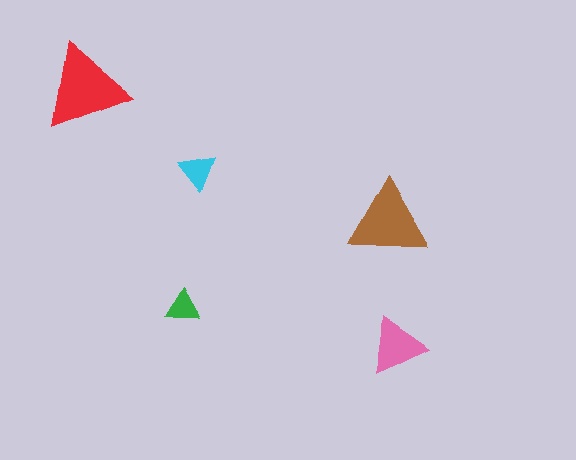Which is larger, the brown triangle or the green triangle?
The brown one.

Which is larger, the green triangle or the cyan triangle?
The cyan one.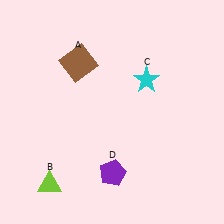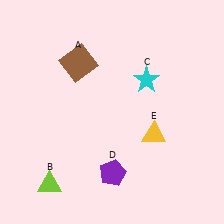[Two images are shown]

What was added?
A yellow triangle (E) was added in Image 2.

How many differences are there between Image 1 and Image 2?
There is 1 difference between the two images.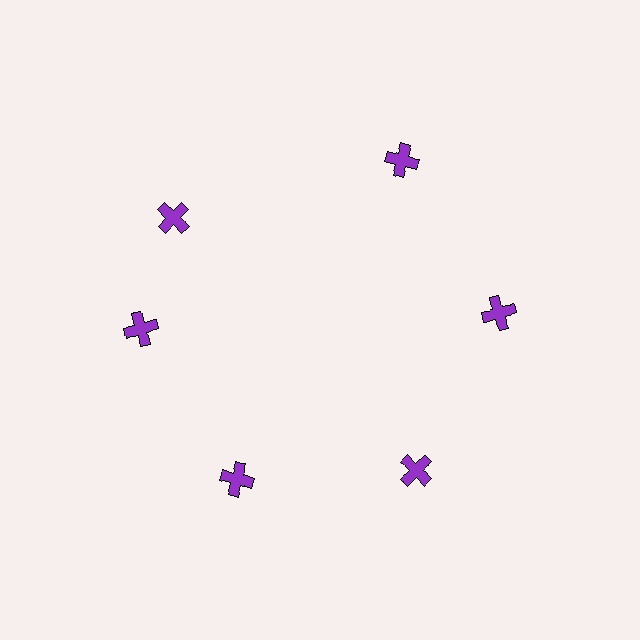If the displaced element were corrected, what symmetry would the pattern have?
It would have 6-fold rotational symmetry — the pattern would map onto itself every 60 degrees.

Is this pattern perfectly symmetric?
No. The 6 purple crosses are arranged in a ring, but one element near the 11 o'clock position is rotated out of alignment along the ring, breaking the 6-fold rotational symmetry.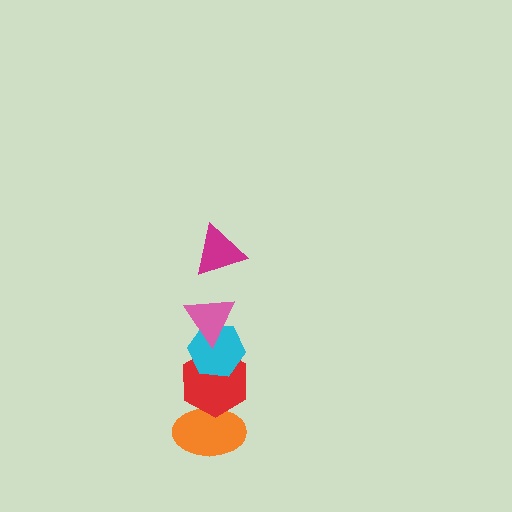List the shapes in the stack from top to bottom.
From top to bottom: the magenta triangle, the pink triangle, the cyan hexagon, the red hexagon, the orange ellipse.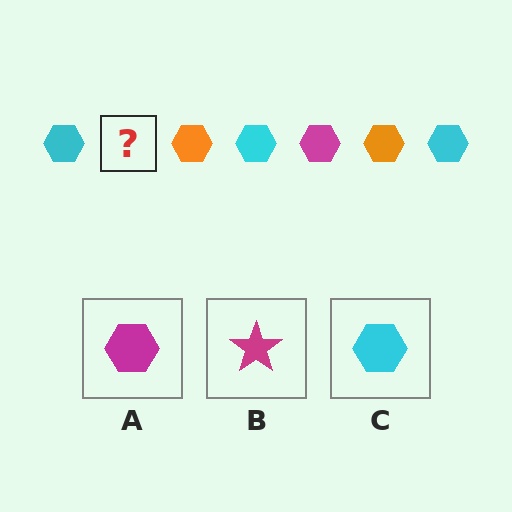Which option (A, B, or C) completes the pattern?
A.